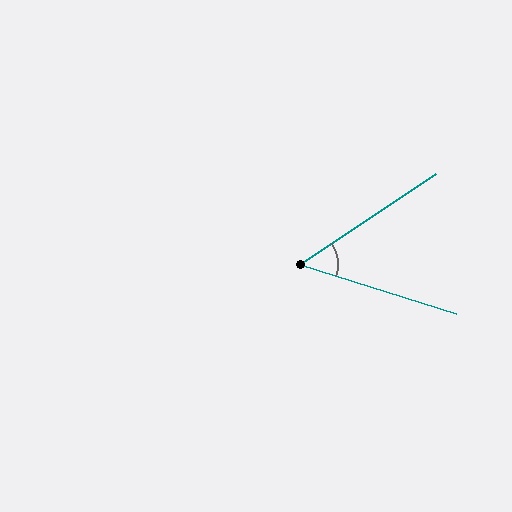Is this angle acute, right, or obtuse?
It is acute.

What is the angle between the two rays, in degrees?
Approximately 51 degrees.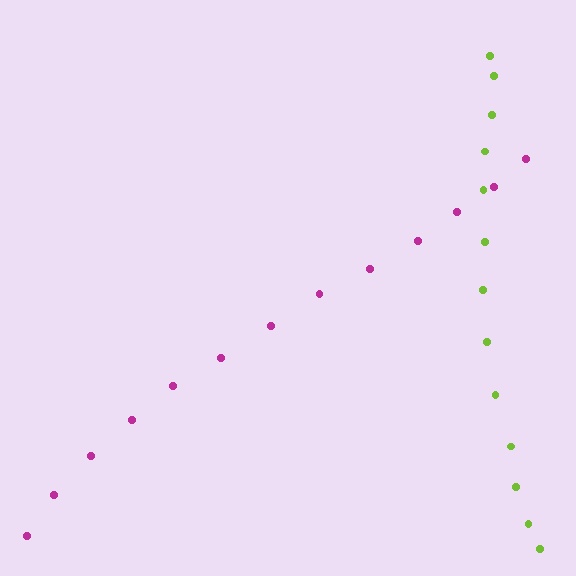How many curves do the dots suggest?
There are 2 distinct paths.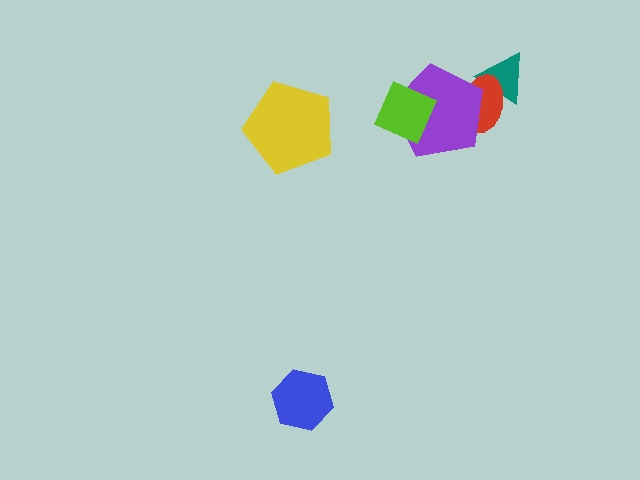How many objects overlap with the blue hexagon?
0 objects overlap with the blue hexagon.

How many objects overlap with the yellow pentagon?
0 objects overlap with the yellow pentagon.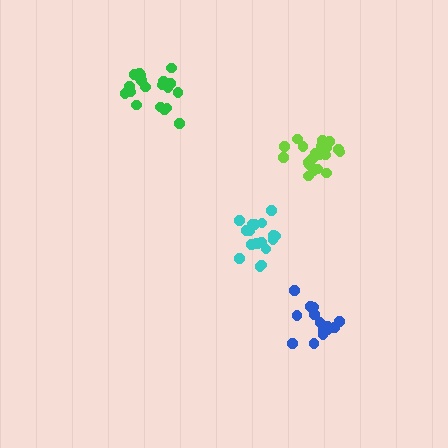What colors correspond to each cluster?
The clusters are colored: cyan, green, lime, blue.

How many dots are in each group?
Group 1: 18 dots, Group 2: 21 dots, Group 3: 21 dots, Group 4: 15 dots (75 total).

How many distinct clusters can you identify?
There are 4 distinct clusters.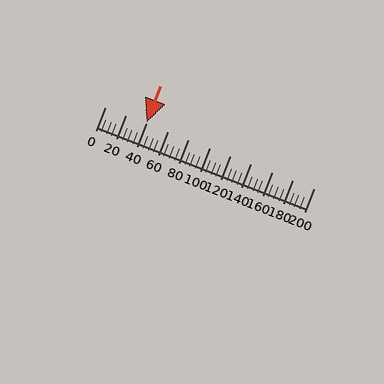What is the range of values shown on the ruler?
The ruler shows values from 0 to 200.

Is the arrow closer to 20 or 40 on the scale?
The arrow is closer to 40.